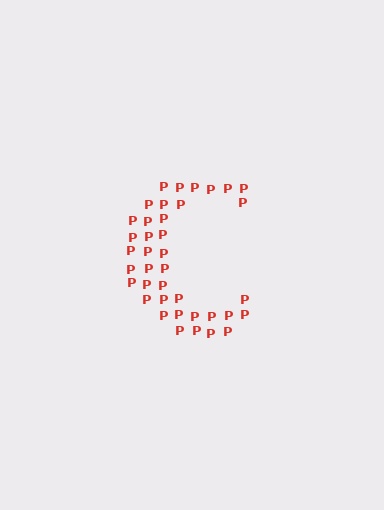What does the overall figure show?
The overall figure shows the letter C.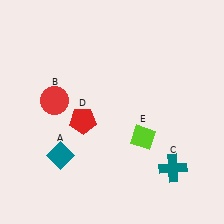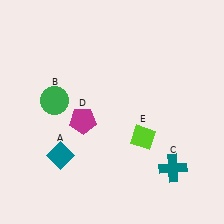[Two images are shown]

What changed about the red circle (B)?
In Image 1, B is red. In Image 2, it changed to green.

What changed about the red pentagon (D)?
In Image 1, D is red. In Image 2, it changed to magenta.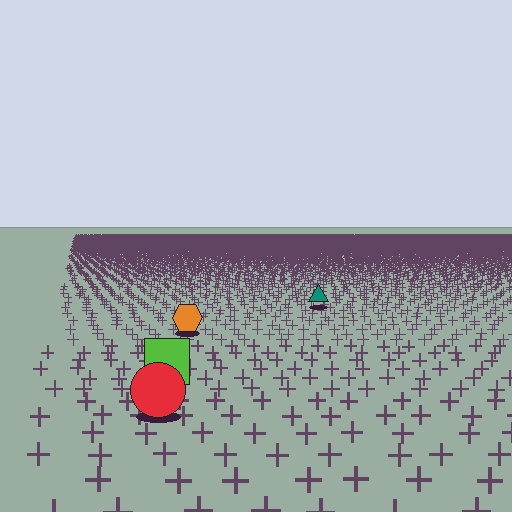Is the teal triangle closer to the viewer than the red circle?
No. The red circle is closer — you can tell from the texture gradient: the ground texture is coarser near it.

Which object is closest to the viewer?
The red circle is closest. The texture marks near it are larger and more spread out.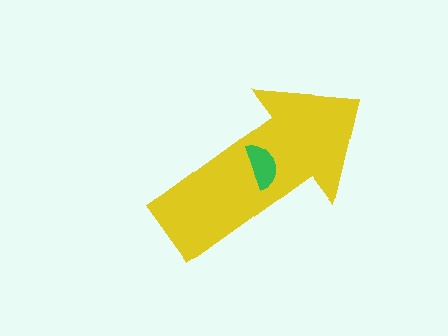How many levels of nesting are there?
2.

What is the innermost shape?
The green semicircle.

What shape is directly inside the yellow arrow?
The green semicircle.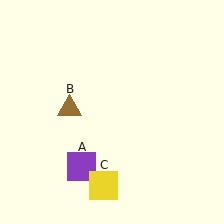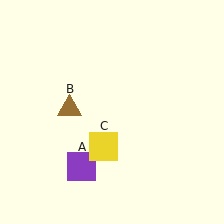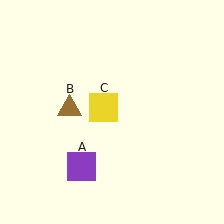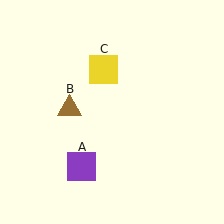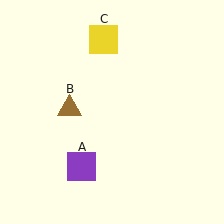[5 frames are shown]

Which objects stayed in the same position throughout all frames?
Purple square (object A) and brown triangle (object B) remained stationary.